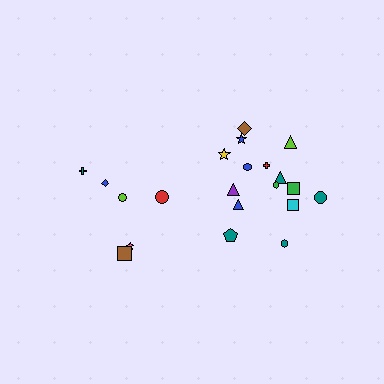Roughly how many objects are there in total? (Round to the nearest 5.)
Roughly 20 objects in total.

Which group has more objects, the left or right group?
The right group.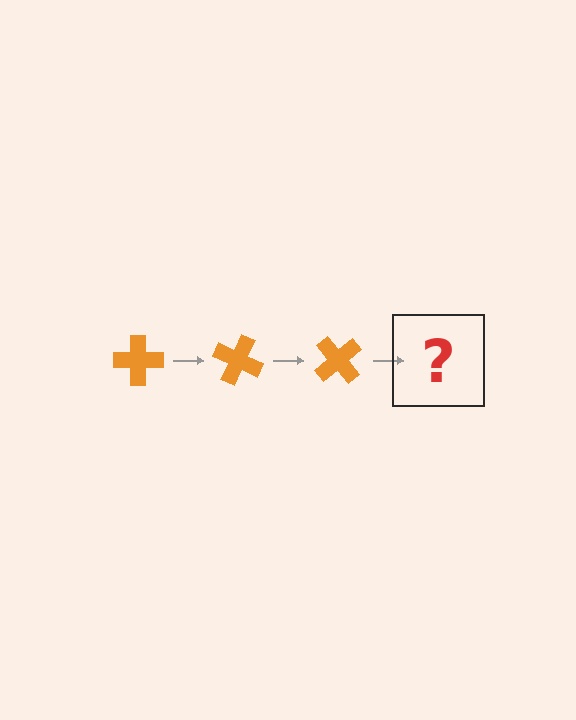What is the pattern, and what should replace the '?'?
The pattern is that the cross rotates 25 degrees each step. The '?' should be an orange cross rotated 75 degrees.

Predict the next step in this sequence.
The next step is an orange cross rotated 75 degrees.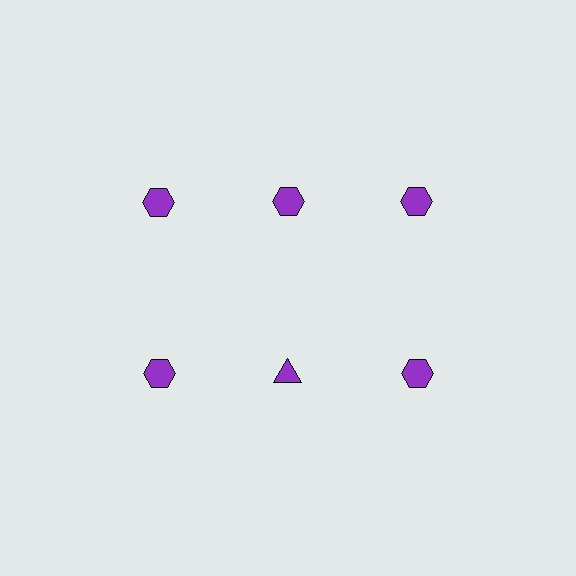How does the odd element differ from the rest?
It has a different shape: triangle instead of hexagon.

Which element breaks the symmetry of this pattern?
The purple triangle in the second row, second from left column breaks the symmetry. All other shapes are purple hexagons.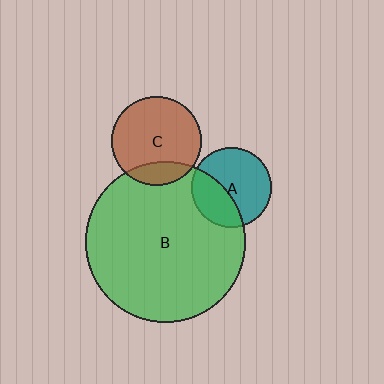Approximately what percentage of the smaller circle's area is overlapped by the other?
Approximately 20%.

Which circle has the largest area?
Circle B (green).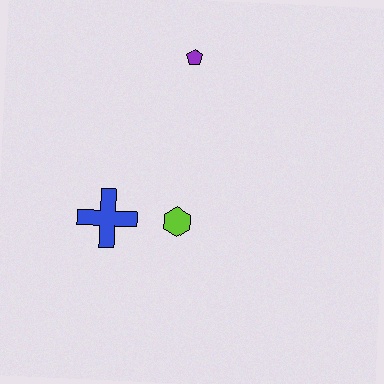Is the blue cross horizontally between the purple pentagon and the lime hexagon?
No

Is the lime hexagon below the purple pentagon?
Yes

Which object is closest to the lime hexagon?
The blue cross is closest to the lime hexagon.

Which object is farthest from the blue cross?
The purple pentagon is farthest from the blue cross.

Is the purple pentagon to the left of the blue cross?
No